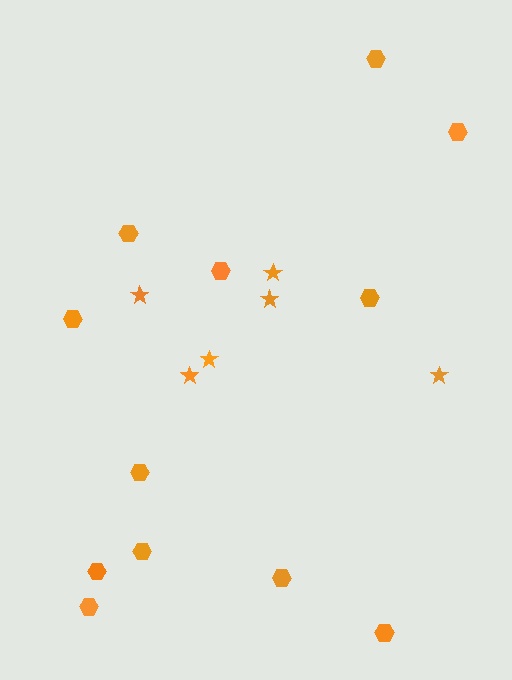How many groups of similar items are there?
There are 2 groups: one group of hexagons (12) and one group of stars (6).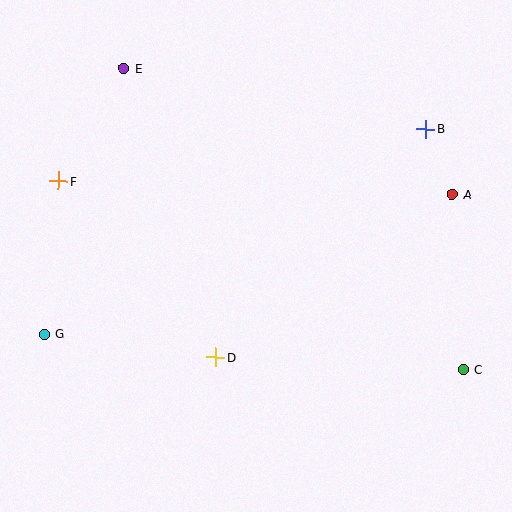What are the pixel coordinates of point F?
Point F is at (58, 181).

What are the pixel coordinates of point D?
Point D is at (216, 357).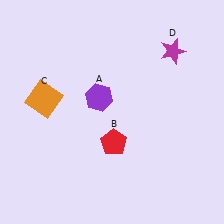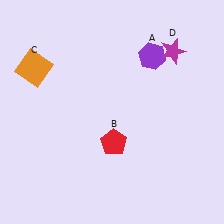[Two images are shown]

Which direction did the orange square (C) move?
The orange square (C) moved up.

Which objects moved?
The objects that moved are: the purple hexagon (A), the orange square (C).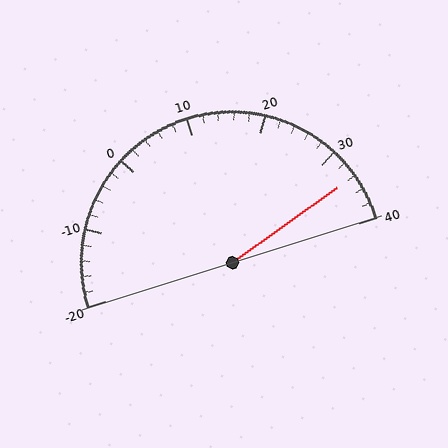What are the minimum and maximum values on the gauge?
The gauge ranges from -20 to 40.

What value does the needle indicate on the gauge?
The needle indicates approximately 34.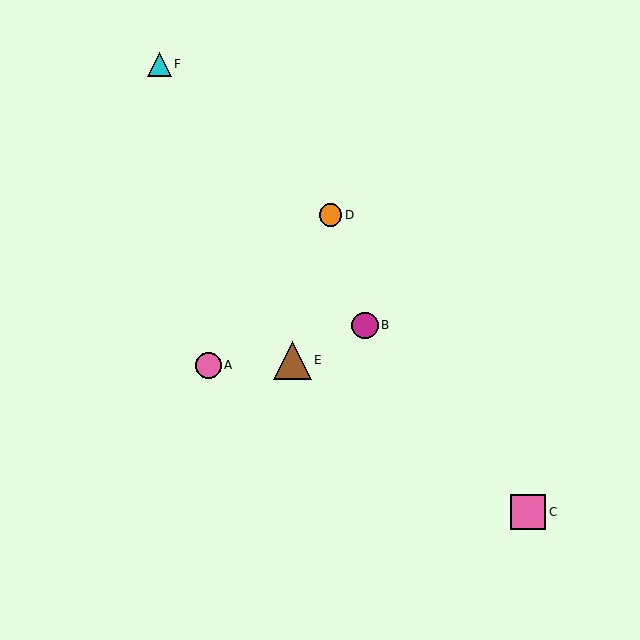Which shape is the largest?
The brown triangle (labeled E) is the largest.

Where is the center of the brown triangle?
The center of the brown triangle is at (292, 360).